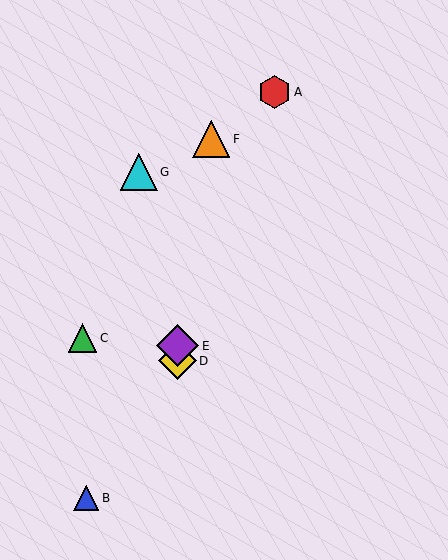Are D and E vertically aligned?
Yes, both are at x≈178.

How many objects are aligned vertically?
2 objects (D, E) are aligned vertically.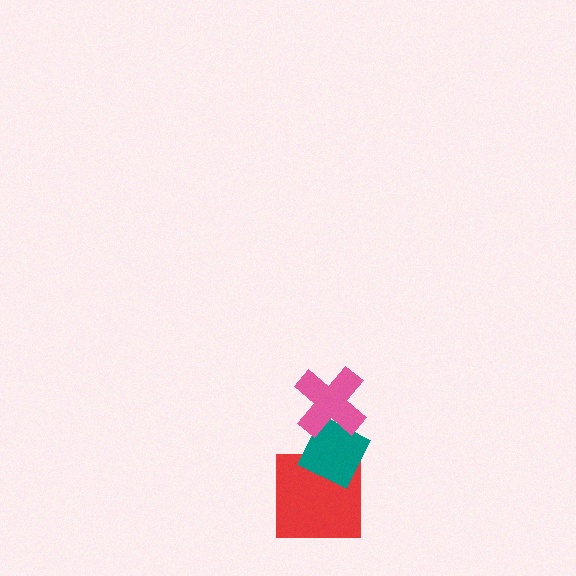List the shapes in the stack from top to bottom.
From top to bottom: the pink cross, the teal diamond, the red square.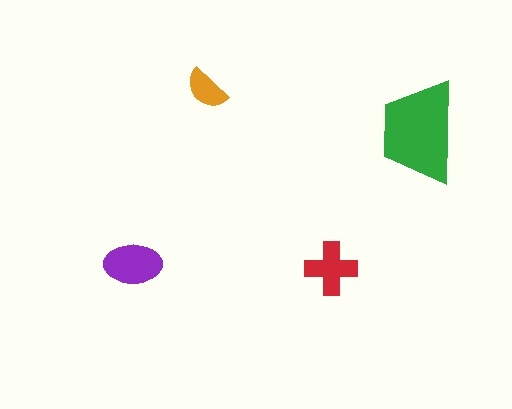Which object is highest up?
The orange semicircle is topmost.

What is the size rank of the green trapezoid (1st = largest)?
1st.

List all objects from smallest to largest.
The orange semicircle, the red cross, the purple ellipse, the green trapezoid.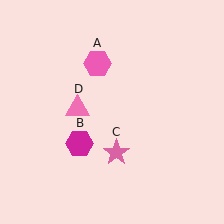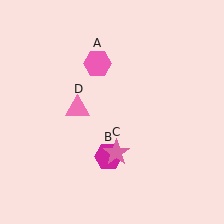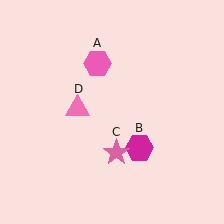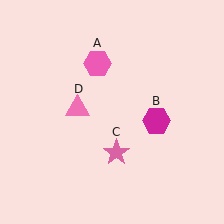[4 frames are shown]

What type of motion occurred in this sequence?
The magenta hexagon (object B) rotated counterclockwise around the center of the scene.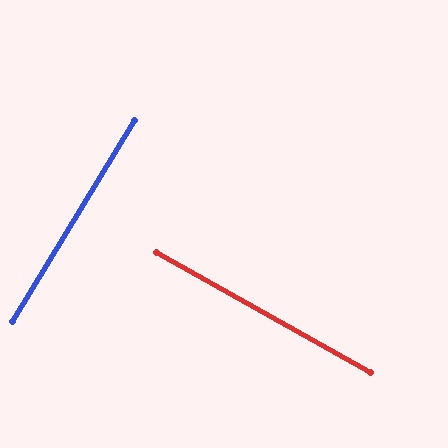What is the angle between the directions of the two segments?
Approximately 88 degrees.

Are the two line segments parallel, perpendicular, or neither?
Perpendicular — they meet at approximately 88°.